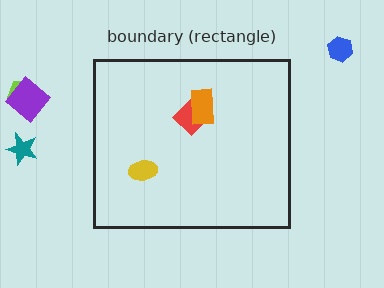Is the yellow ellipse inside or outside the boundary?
Inside.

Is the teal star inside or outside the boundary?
Outside.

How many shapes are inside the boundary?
3 inside, 4 outside.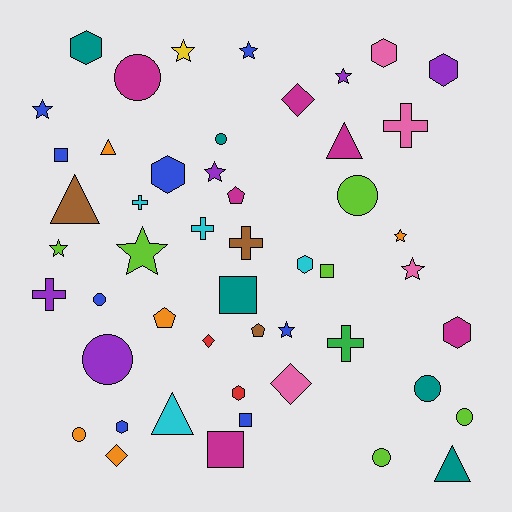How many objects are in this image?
There are 50 objects.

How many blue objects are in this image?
There are 8 blue objects.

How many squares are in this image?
There are 5 squares.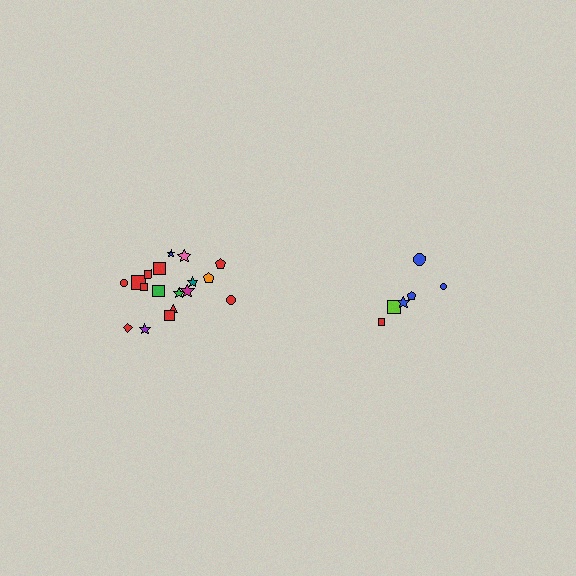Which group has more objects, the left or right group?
The left group.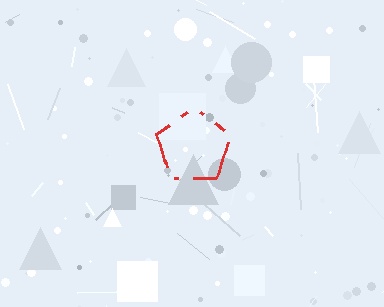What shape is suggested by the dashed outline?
The dashed outline suggests a pentagon.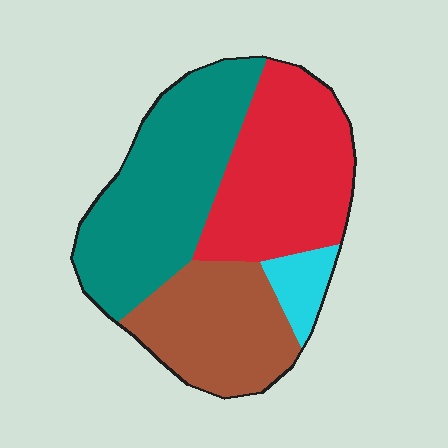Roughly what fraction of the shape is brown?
Brown takes up less than a quarter of the shape.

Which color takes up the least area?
Cyan, at roughly 5%.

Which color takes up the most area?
Teal, at roughly 35%.